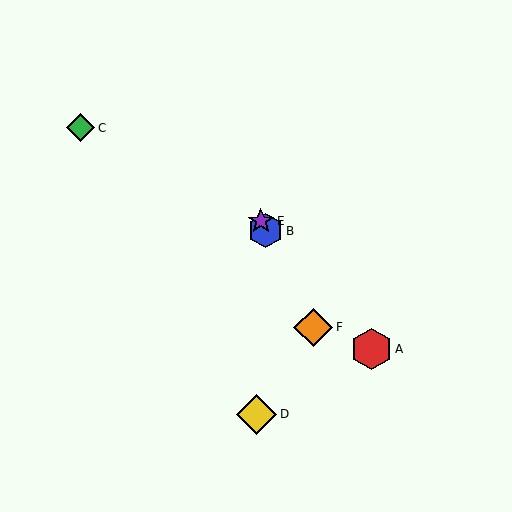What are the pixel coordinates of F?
Object F is at (313, 327).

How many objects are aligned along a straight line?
3 objects (B, E, F) are aligned along a straight line.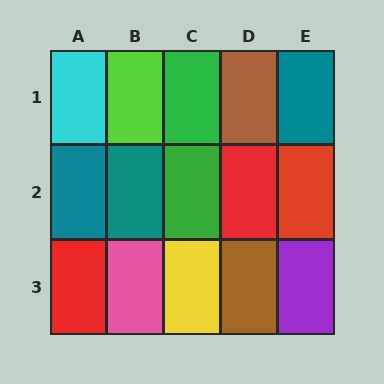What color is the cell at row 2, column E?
Red.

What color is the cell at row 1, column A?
Cyan.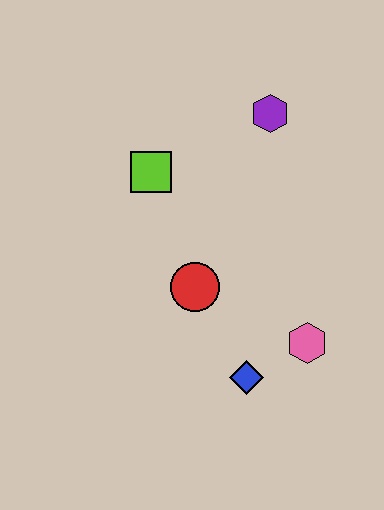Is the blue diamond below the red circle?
Yes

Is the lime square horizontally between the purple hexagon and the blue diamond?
No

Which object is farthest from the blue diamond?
The purple hexagon is farthest from the blue diamond.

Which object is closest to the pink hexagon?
The blue diamond is closest to the pink hexagon.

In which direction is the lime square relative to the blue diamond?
The lime square is above the blue diamond.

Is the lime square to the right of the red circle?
No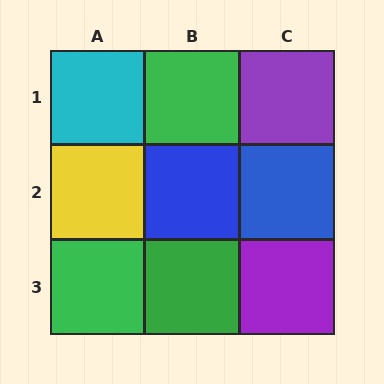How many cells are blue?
2 cells are blue.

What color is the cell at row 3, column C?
Purple.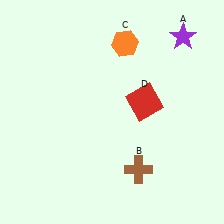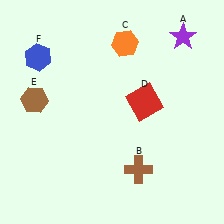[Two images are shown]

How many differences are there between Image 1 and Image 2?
There are 2 differences between the two images.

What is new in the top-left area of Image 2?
A blue hexagon (F) was added in the top-left area of Image 2.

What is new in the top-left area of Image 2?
A brown hexagon (E) was added in the top-left area of Image 2.